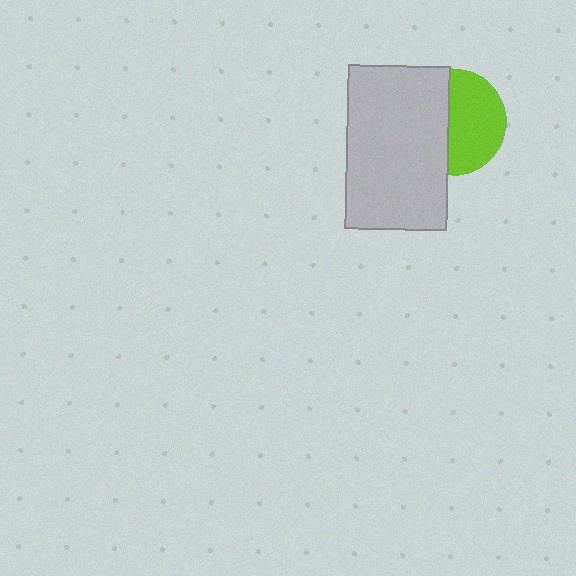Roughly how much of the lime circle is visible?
About half of it is visible (roughly 56%).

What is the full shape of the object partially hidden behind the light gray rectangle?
The partially hidden object is a lime circle.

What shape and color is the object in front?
The object in front is a light gray rectangle.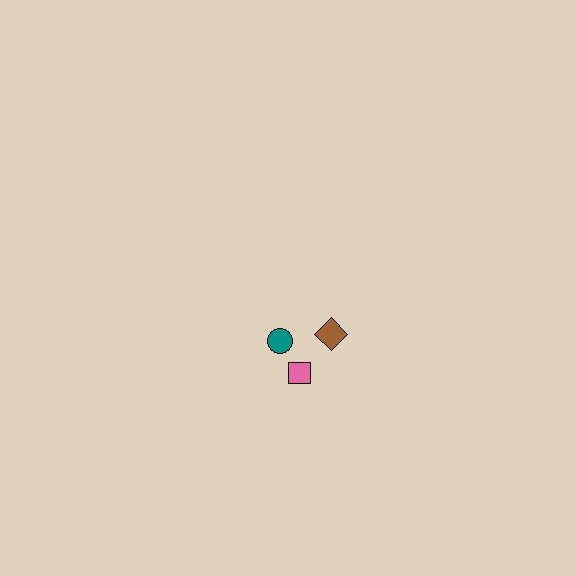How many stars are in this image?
There are no stars.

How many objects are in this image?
There are 3 objects.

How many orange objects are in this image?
There are no orange objects.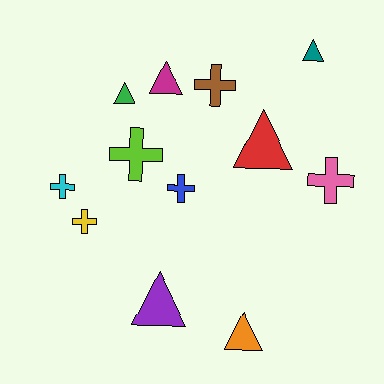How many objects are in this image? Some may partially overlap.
There are 12 objects.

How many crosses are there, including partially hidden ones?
There are 6 crosses.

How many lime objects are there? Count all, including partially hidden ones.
There is 1 lime object.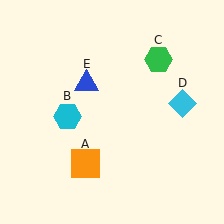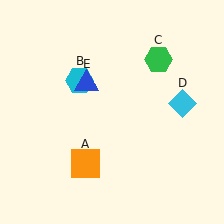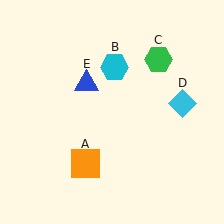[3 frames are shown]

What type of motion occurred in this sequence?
The cyan hexagon (object B) rotated clockwise around the center of the scene.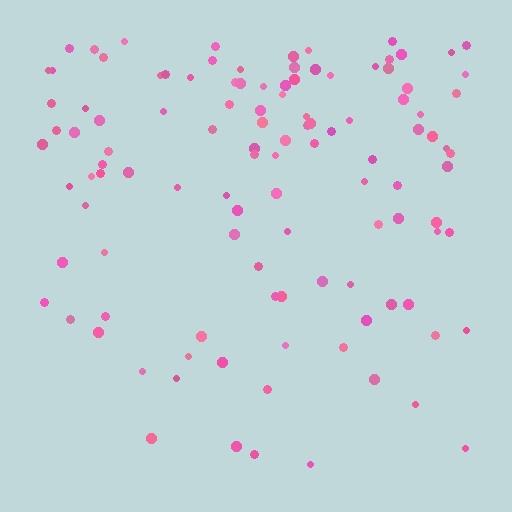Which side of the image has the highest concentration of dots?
The top.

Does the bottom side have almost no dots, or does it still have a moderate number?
Still a moderate number, just noticeably fewer than the top.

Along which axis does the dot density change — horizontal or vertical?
Vertical.